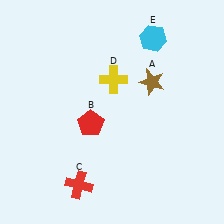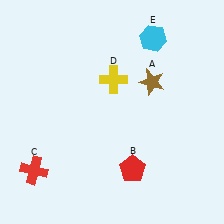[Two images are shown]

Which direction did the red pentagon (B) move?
The red pentagon (B) moved down.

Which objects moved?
The objects that moved are: the red pentagon (B), the red cross (C).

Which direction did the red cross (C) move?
The red cross (C) moved left.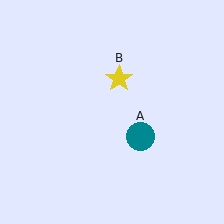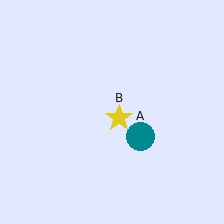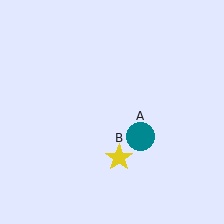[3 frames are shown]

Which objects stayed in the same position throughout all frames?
Teal circle (object A) remained stationary.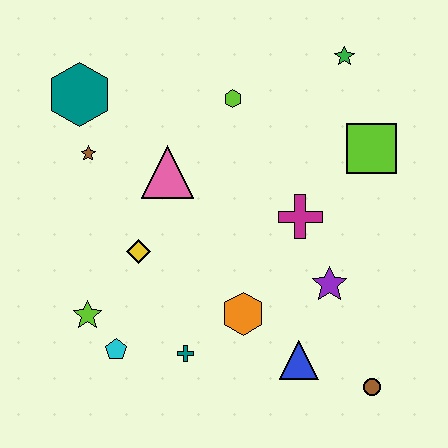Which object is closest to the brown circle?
The blue triangle is closest to the brown circle.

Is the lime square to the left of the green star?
No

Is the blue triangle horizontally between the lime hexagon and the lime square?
Yes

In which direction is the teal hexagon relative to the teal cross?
The teal hexagon is above the teal cross.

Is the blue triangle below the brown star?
Yes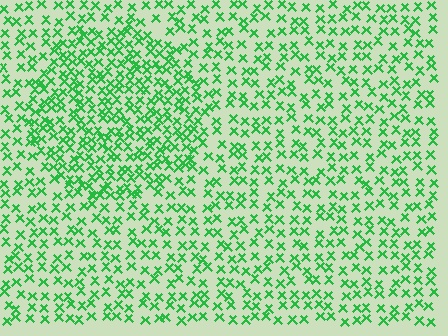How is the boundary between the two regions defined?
The boundary is defined by a change in element density (approximately 1.7x ratio). All elements are the same color, size, and shape.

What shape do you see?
I see a circle.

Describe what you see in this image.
The image contains small green elements arranged at two different densities. A circle-shaped region is visible where the elements are more densely packed than the surrounding area.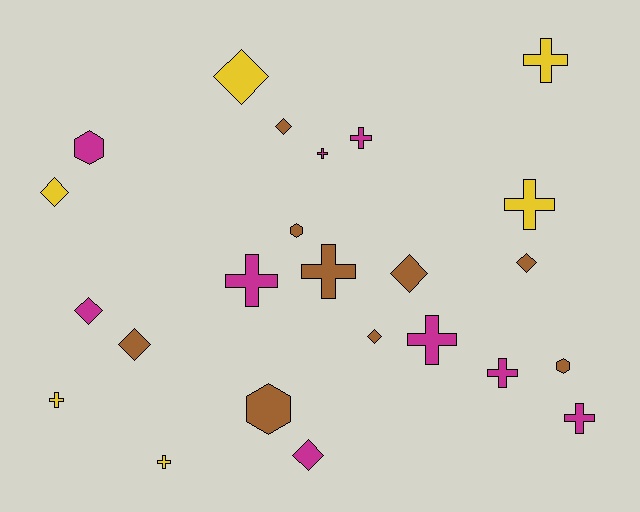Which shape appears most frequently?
Cross, with 11 objects.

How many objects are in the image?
There are 24 objects.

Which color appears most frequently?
Brown, with 9 objects.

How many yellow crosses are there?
There are 4 yellow crosses.